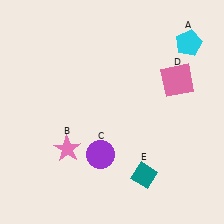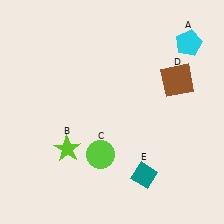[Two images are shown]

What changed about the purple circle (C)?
In Image 1, C is purple. In Image 2, it changed to lime.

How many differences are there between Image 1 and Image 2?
There are 3 differences between the two images.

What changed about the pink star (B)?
In Image 1, B is pink. In Image 2, it changed to lime.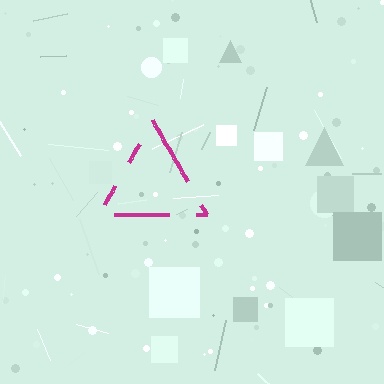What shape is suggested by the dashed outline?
The dashed outline suggests a triangle.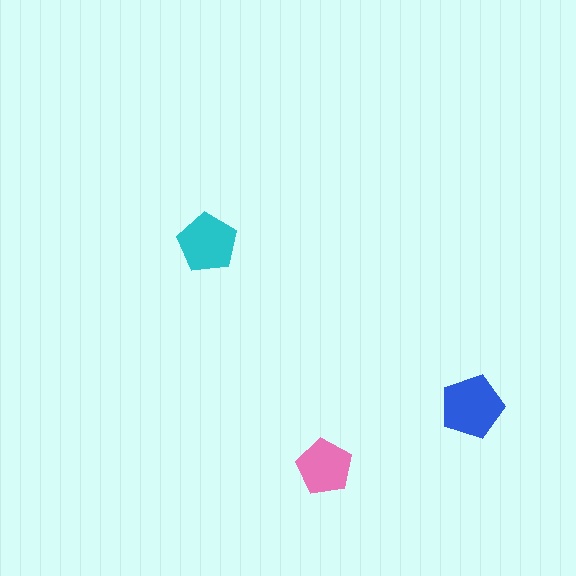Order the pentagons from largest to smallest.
the blue one, the cyan one, the pink one.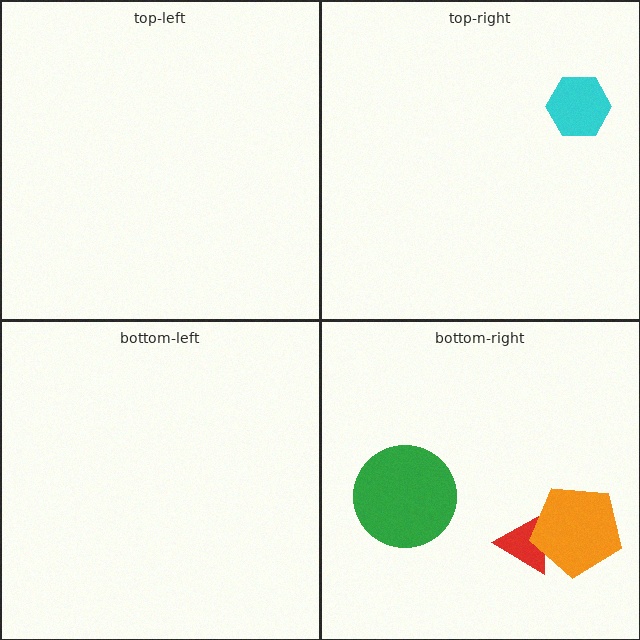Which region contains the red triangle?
The bottom-right region.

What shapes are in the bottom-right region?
The green circle, the red triangle, the orange pentagon.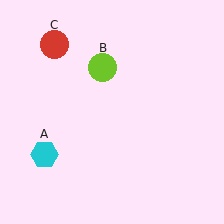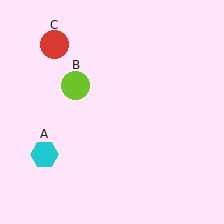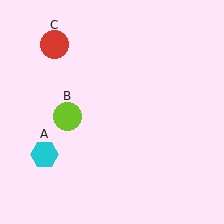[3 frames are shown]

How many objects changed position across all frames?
1 object changed position: lime circle (object B).